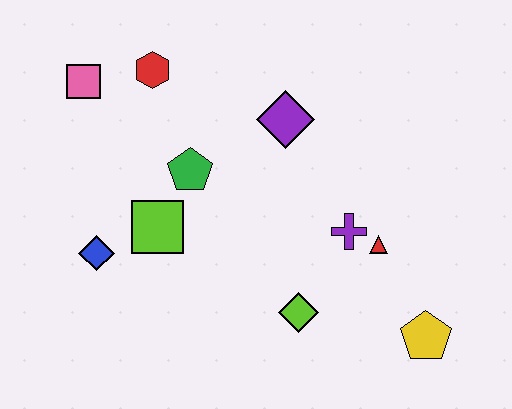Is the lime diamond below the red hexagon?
Yes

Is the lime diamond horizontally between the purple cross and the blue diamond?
Yes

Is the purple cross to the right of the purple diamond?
Yes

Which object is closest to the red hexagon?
The pink square is closest to the red hexagon.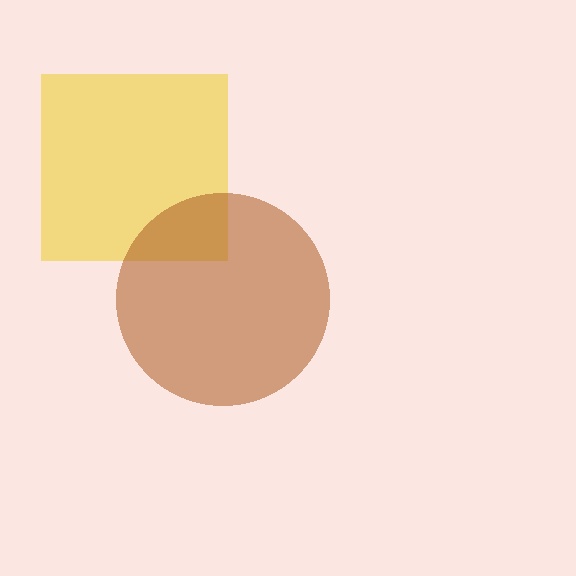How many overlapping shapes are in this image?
There are 2 overlapping shapes in the image.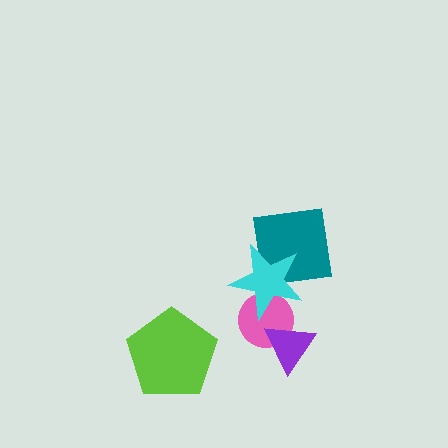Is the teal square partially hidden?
Yes, it is partially covered by another shape.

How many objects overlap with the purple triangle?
1 object overlaps with the purple triangle.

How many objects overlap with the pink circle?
2 objects overlap with the pink circle.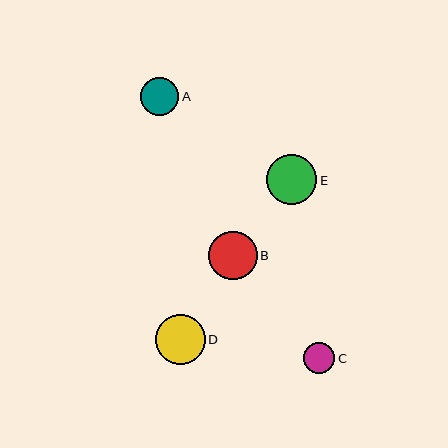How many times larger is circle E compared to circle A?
Circle E is approximately 1.3 times the size of circle A.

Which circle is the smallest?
Circle C is the smallest with a size of approximately 31 pixels.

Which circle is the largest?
Circle E is the largest with a size of approximately 50 pixels.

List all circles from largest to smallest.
From largest to smallest: E, D, B, A, C.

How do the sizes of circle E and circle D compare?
Circle E and circle D are approximately the same size.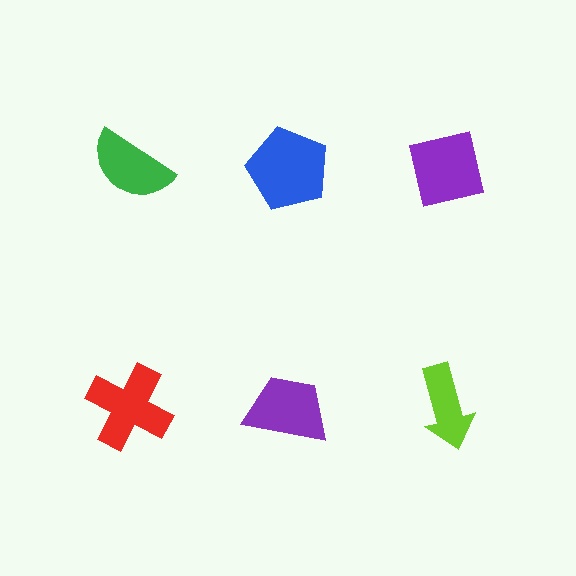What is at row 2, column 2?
A purple trapezoid.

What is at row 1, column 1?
A green semicircle.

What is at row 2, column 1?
A red cross.